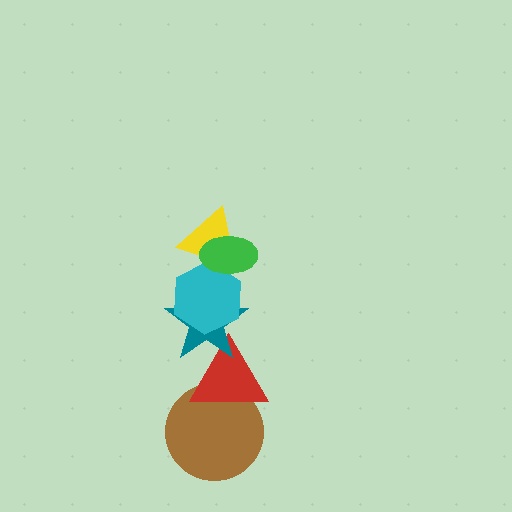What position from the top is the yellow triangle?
The yellow triangle is 2nd from the top.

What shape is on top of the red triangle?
The teal star is on top of the red triangle.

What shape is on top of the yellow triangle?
The green ellipse is on top of the yellow triangle.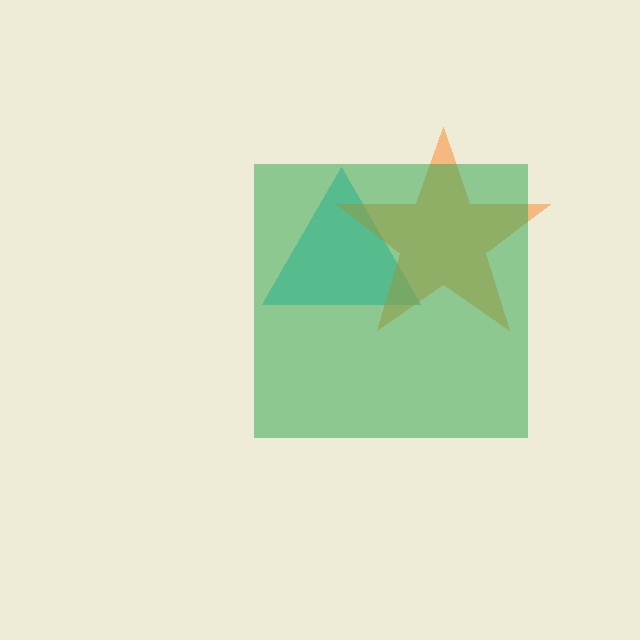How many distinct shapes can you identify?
There are 3 distinct shapes: a cyan triangle, an orange star, a green square.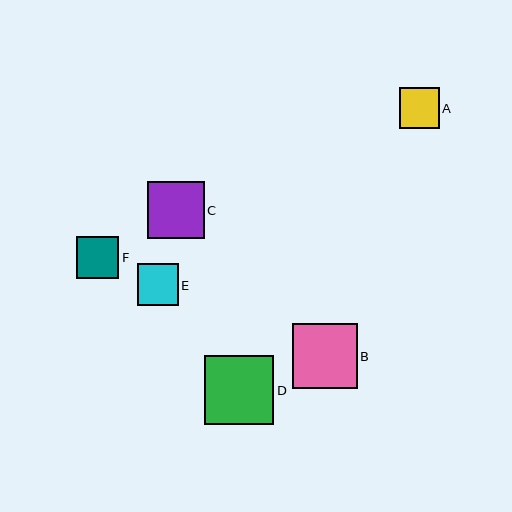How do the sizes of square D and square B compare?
Square D and square B are approximately the same size.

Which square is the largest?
Square D is the largest with a size of approximately 69 pixels.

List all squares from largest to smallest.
From largest to smallest: D, B, C, F, E, A.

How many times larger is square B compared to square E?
Square B is approximately 1.6 times the size of square E.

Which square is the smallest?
Square A is the smallest with a size of approximately 40 pixels.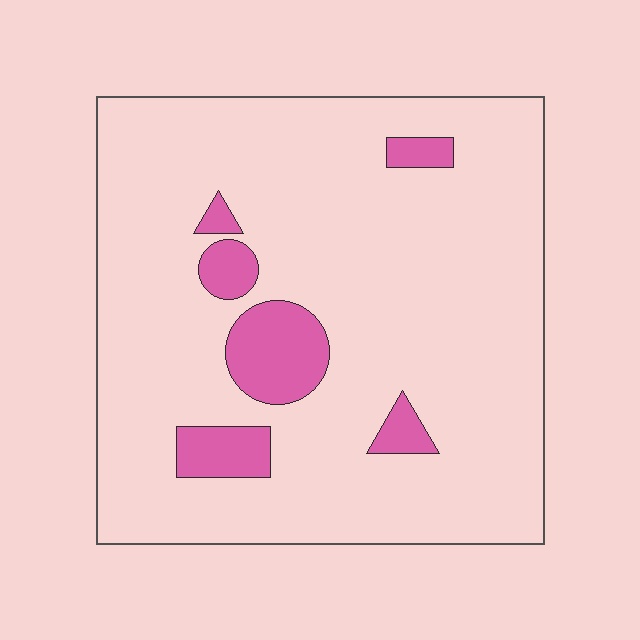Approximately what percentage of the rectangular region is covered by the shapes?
Approximately 10%.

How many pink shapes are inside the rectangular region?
6.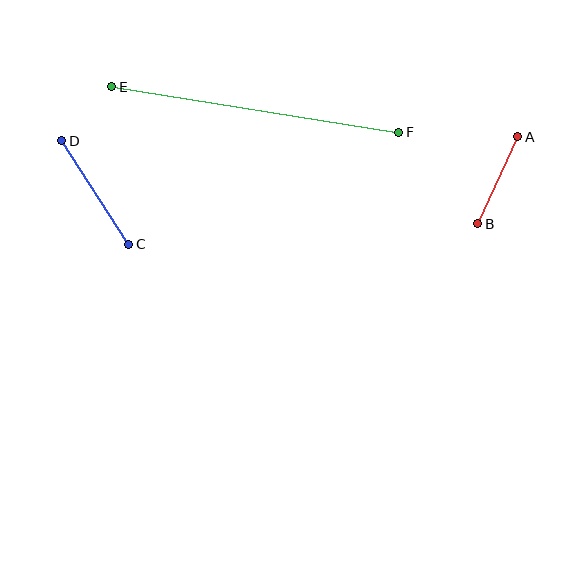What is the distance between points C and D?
The distance is approximately 123 pixels.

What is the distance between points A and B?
The distance is approximately 96 pixels.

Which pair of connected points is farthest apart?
Points E and F are farthest apart.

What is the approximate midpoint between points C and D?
The midpoint is at approximately (95, 192) pixels.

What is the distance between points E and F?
The distance is approximately 291 pixels.